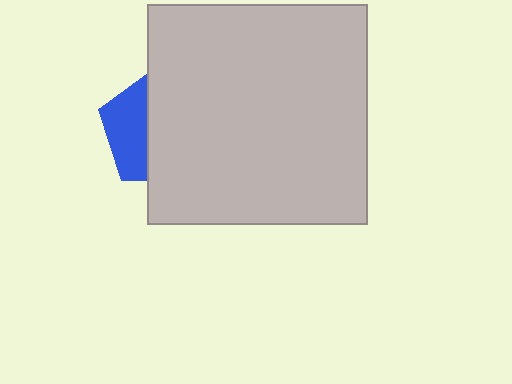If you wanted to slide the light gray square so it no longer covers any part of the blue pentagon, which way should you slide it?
Slide it right — that is the most direct way to separate the two shapes.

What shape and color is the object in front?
The object in front is a light gray square.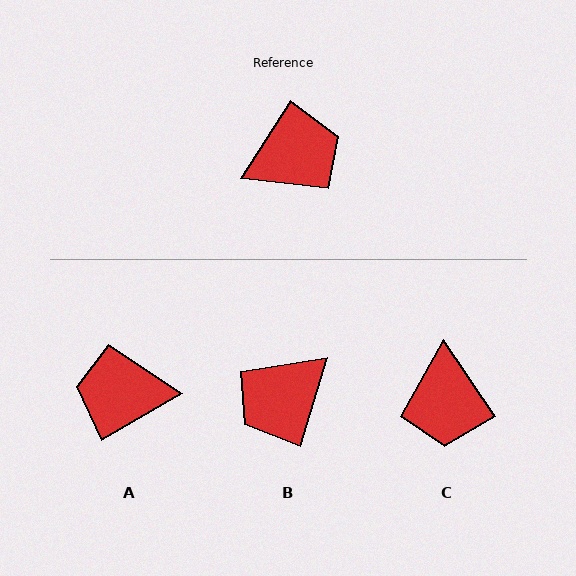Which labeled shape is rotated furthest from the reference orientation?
B, about 164 degrees away.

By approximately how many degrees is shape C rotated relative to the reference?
Approximately 113 degrees clockwise.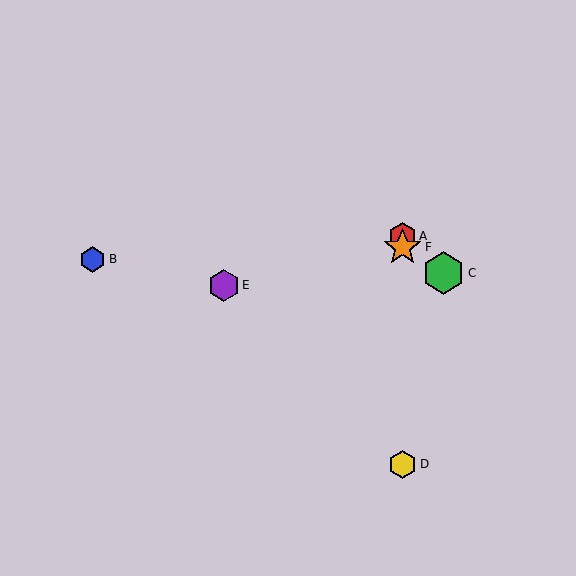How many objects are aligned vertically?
3 objects (A, D, F) are aligned vertically.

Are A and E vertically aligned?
No, A is at x≈402 and E is at x≈224.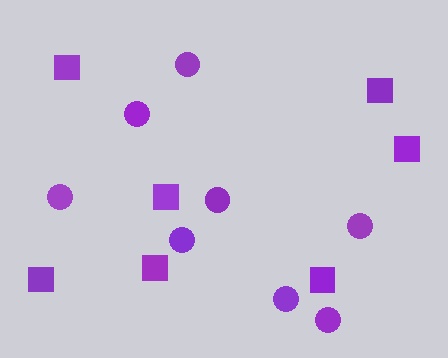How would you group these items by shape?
There are 2 groups: one group of squares (7) and one group of circles (8).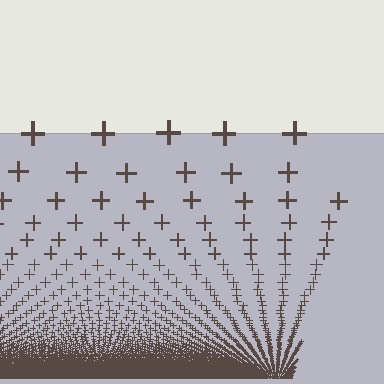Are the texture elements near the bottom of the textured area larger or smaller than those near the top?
Smaller. The gradient is inverted — elements near the bottom are smaller and denser.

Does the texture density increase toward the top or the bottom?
Density increases toward the bottom.